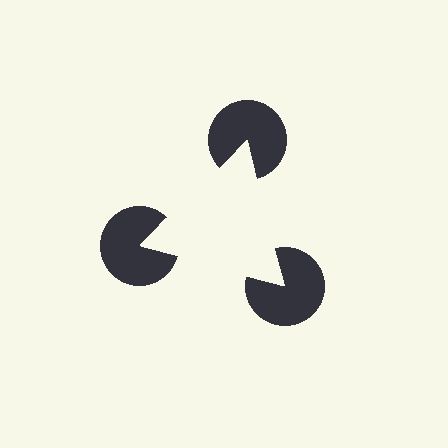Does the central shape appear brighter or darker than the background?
It typically appears slightly brighter than the background, even though no actual brightness change is drawn.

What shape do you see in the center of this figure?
An illusory triangle — its edges are inferred from the aligned wedge cuts in the pac-man discs, not physically drawn.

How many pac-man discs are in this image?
There are 3 — one at each vertex of the illusory triangle.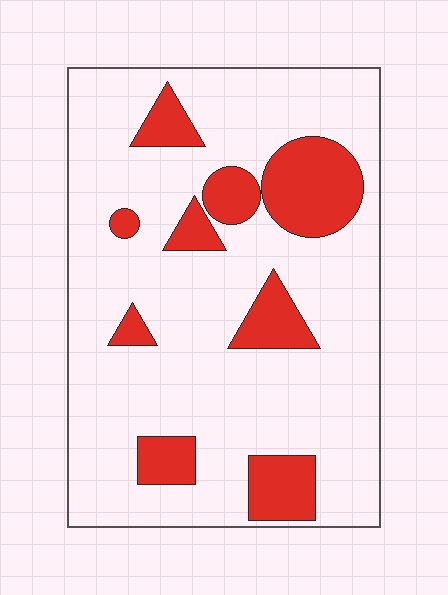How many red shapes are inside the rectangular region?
9.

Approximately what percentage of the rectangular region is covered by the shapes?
Approximately 20%.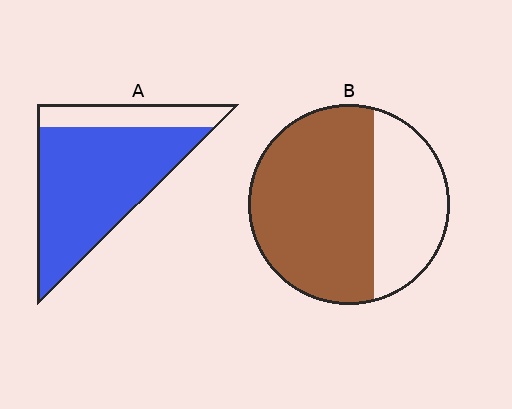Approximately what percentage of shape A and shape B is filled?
A is approximately 80% and B is approximately 65%.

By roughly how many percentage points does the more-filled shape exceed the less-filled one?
By roughly 15 percentage points (A over B).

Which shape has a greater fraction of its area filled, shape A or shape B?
Shape A.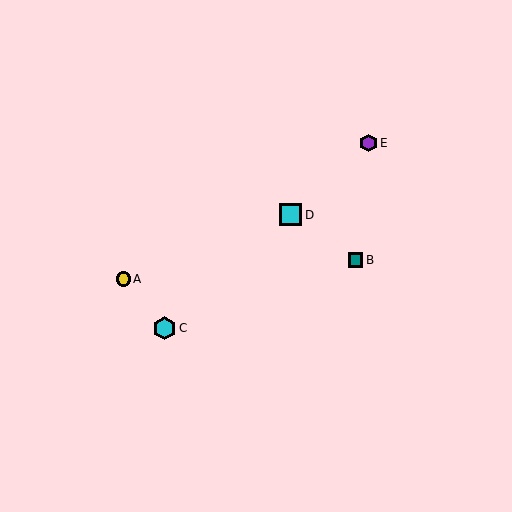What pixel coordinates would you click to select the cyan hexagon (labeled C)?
Click at (165, 328) to select the cyan hexagon C.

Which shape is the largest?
The cyan hexagon (labeled C) is the largest.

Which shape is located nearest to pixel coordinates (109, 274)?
The yellow circle (labeled A) at (123, 279) is nearest to that location.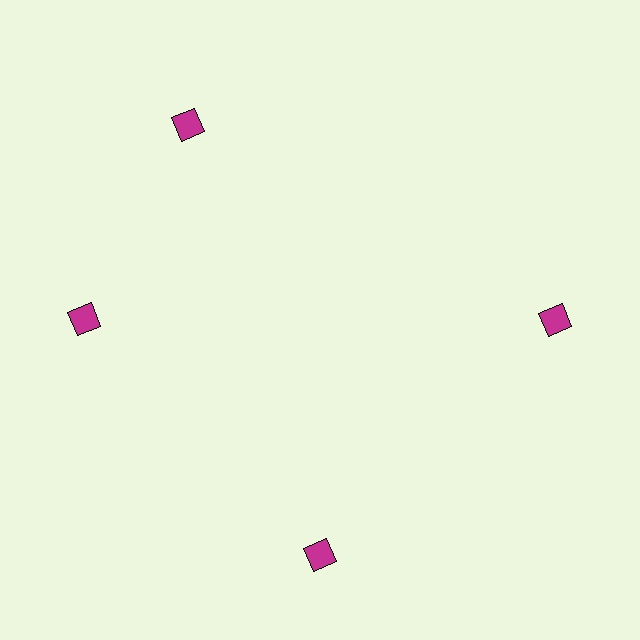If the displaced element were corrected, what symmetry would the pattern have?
It would have 4-fold rotational symmetry — the pattern would map onto itself every 90 degrees.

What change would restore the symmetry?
The symmetry would be restored by rotating it back into even spacing with its neighbors so that all 4 diamonds sit at equal angles and equal distance from the center.